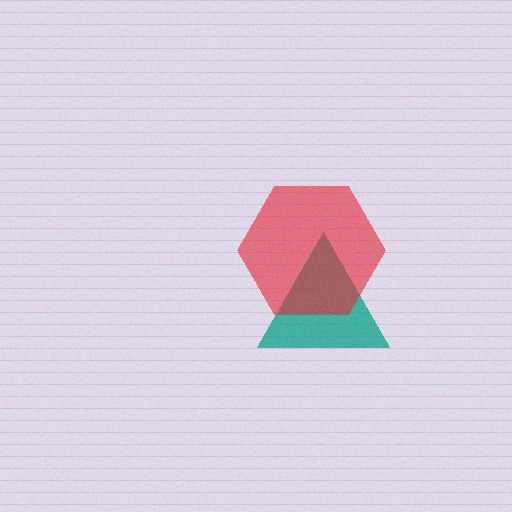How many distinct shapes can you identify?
There are 2 distinct shapes: a teal triangle, a red hexagon.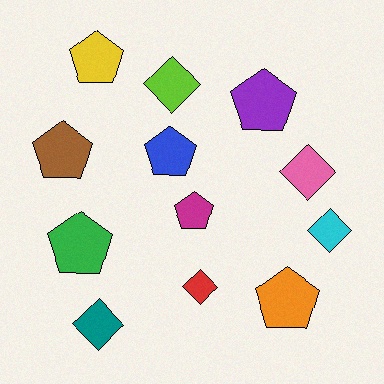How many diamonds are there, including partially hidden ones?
There are 5 diamonds.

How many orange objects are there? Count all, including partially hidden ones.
There is 1 orange object.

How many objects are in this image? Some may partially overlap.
There are 12 objects.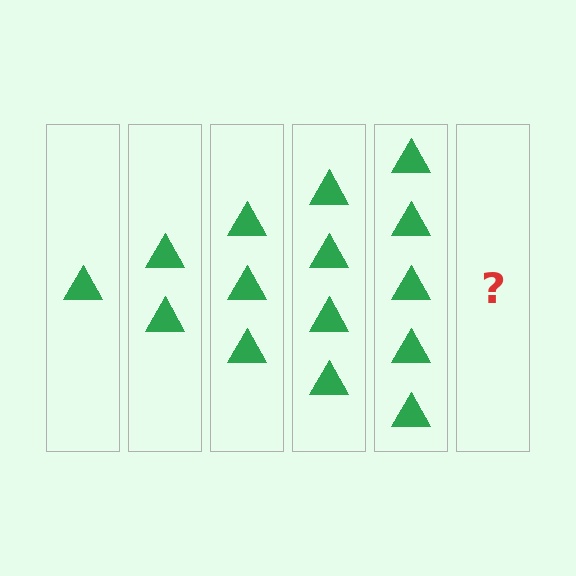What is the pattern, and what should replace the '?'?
The pattern is that each step adds one more triangle. The '?' should be 6 triangles.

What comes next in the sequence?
The next element should be 6 triangles.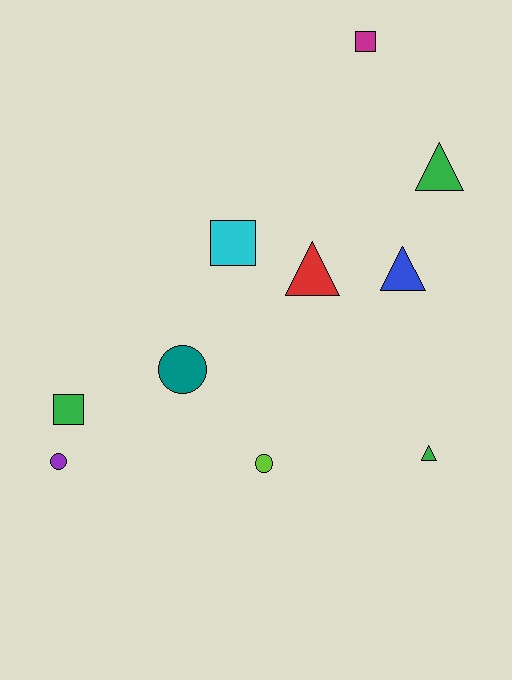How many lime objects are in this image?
There is 1 lime object.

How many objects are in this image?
There are 10 objects.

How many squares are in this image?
There are 3 squares.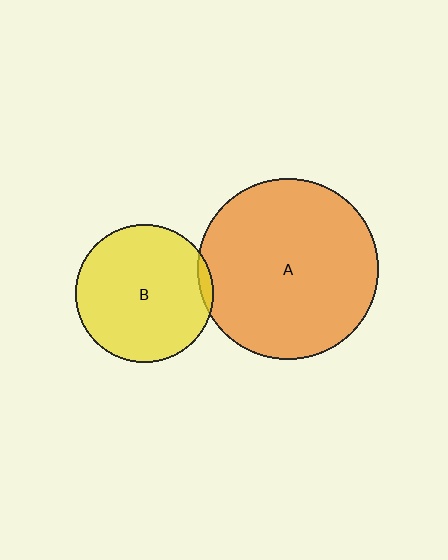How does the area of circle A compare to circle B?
Approximately 1.7 times.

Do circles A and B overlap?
Yes.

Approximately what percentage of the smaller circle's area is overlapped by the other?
Approximately 5%.